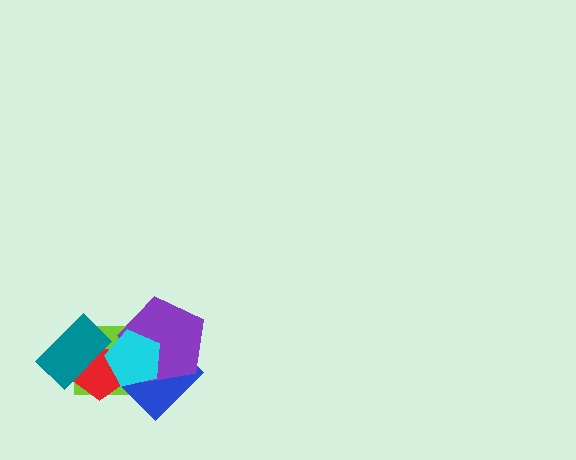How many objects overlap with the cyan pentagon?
4 objects overlap with the cyan pentagon.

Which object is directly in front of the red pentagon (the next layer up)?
The cyan pentagon is directly in front of the red pentagon.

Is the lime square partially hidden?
Yes, it is partially covered by another shape.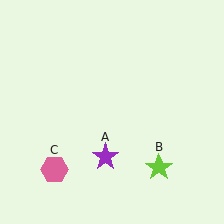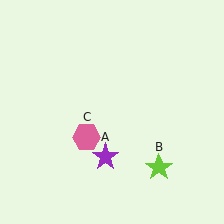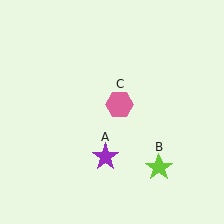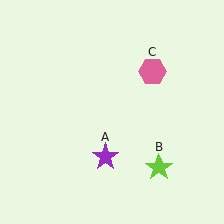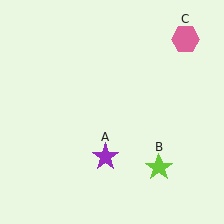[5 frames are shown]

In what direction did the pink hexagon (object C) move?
The pink hexagon (object C) moved up and to the right.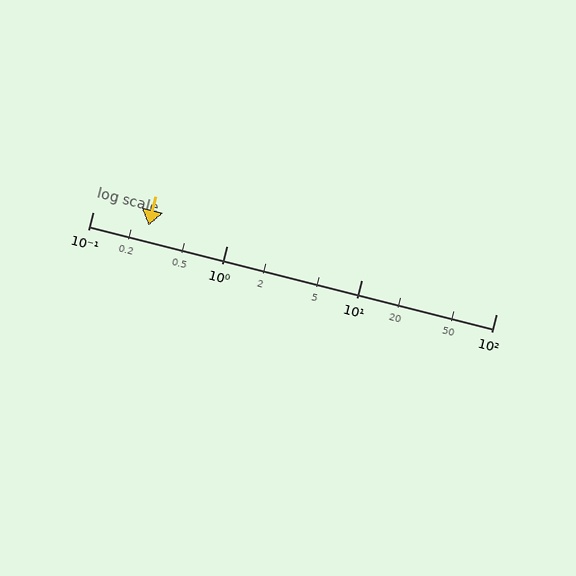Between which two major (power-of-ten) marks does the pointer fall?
The pointer is between 0.1 and 1.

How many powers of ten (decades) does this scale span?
The scale spans 3 decades, from 0.1 to 100.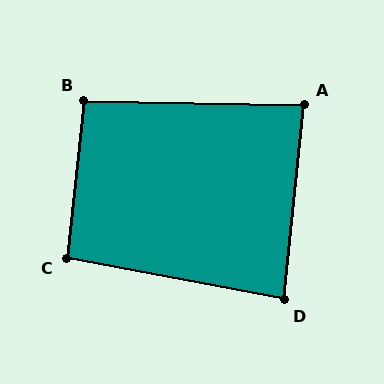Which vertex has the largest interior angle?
B, at approximately 95 degrees.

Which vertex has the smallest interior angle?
D, at approximately 85 degrees.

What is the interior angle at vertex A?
Approximately 85 degrees (approximately right).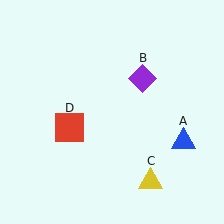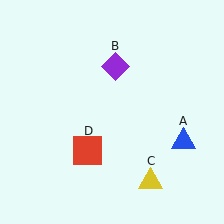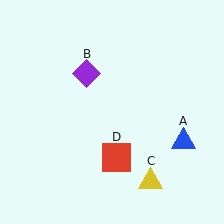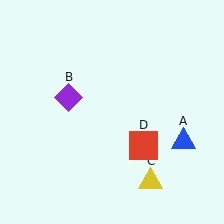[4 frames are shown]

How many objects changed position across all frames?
2 objects changed position: purple diamond (object B), red square (object D).